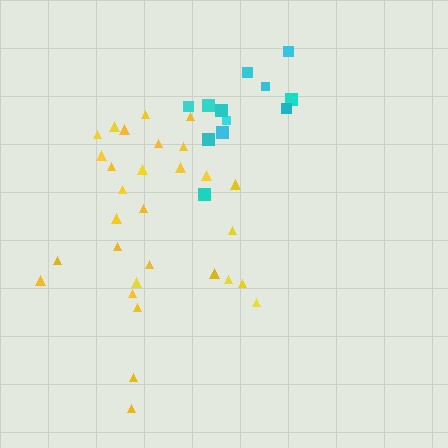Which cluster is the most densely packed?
Cyan.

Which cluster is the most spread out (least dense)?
Yellow.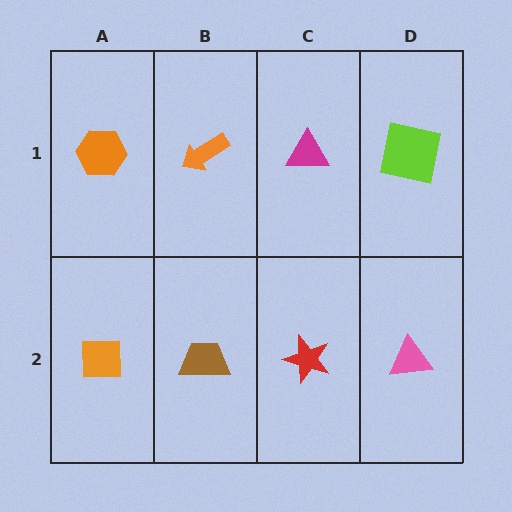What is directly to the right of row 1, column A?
An orange arrow.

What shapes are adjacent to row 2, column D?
A lime square (row 1, column D), a red star (row 2, column C).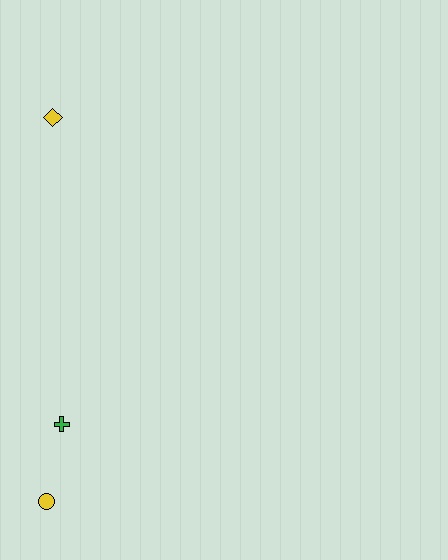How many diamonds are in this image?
There is 1 diamond.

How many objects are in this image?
There are 3 objects.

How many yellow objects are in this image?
There are 2 yellow objects.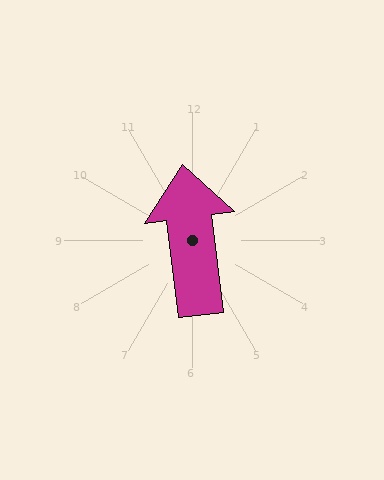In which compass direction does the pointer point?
North.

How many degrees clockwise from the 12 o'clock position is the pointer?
Approximately 353 degrees.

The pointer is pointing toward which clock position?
Roughly 12 o'clock.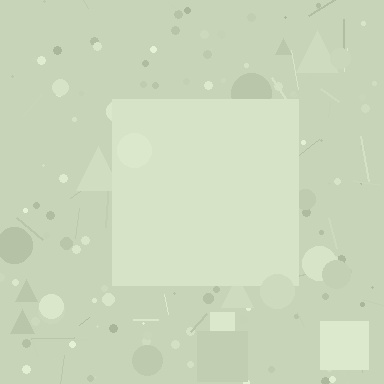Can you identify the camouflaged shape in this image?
The camouflaged shape is a square.